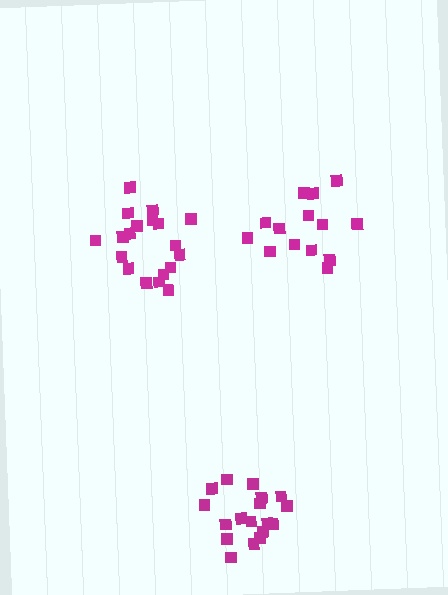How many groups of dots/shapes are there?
There are 3 groups.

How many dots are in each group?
Group 1: 14 dots, Group 2: 18 dots, Group 3: 19 dots (51 total).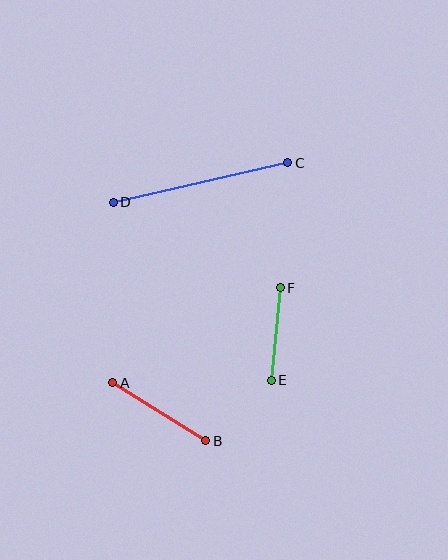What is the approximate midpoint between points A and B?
The midpoint is at approximately (159, 412) pixels.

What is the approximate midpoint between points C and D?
The midpoint is at approximately (201, 182) pixels.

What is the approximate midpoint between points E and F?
The midpoint is at approximately (276, 334) pixels.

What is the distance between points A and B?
The distance is approximately 109 pixels.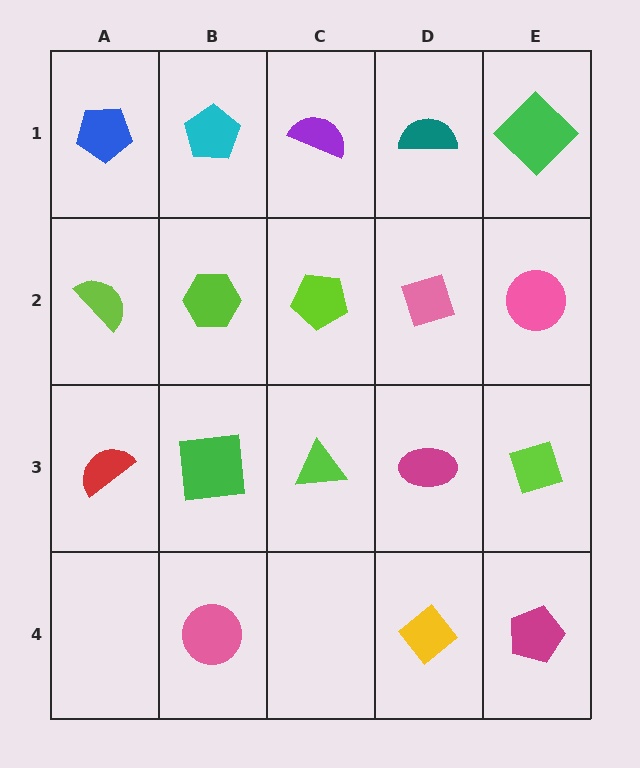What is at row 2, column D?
A pink diamond.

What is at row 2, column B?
A lime hexagon.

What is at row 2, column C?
A lime pentagon.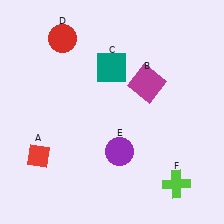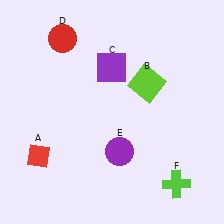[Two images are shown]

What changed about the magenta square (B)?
In Image 1, B is magenta. In Image 2, it changed to lime.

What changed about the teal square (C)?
In Image 1, C is teal. In Image 2, it changed to purple.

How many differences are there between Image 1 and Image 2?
There are 2 differences between the two images.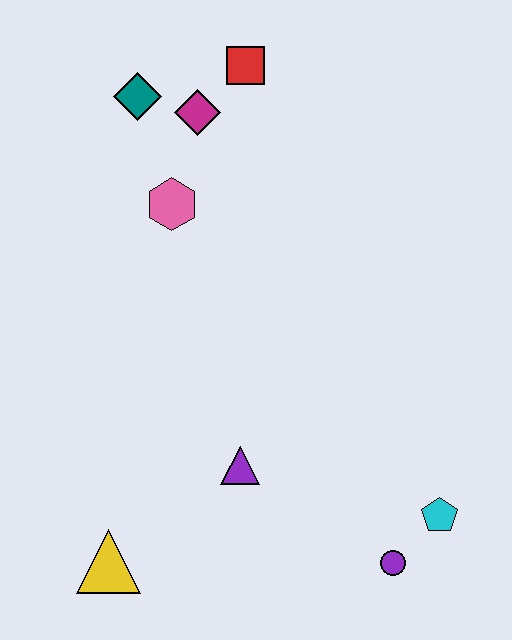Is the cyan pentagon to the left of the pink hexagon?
No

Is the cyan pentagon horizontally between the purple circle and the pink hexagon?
No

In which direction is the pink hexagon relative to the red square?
The pink hexagon is below the red square.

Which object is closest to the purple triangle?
The yellow triangle is closest to the purple triangle.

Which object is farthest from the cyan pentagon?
The teal diamond is farthest from the cyan pentagon.